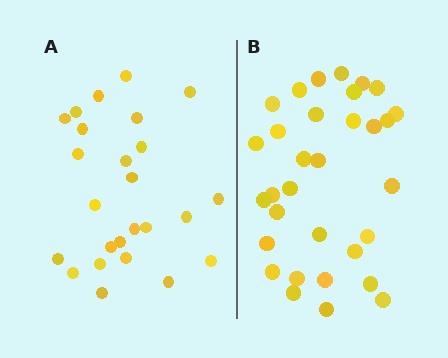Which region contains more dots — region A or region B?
Region B (the right region) has more dots.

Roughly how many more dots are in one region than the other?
Region B has roughly 8 or so more dots than region A.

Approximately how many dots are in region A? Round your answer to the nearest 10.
About 20 dots. (The exact count is 25, which rounds to 20.)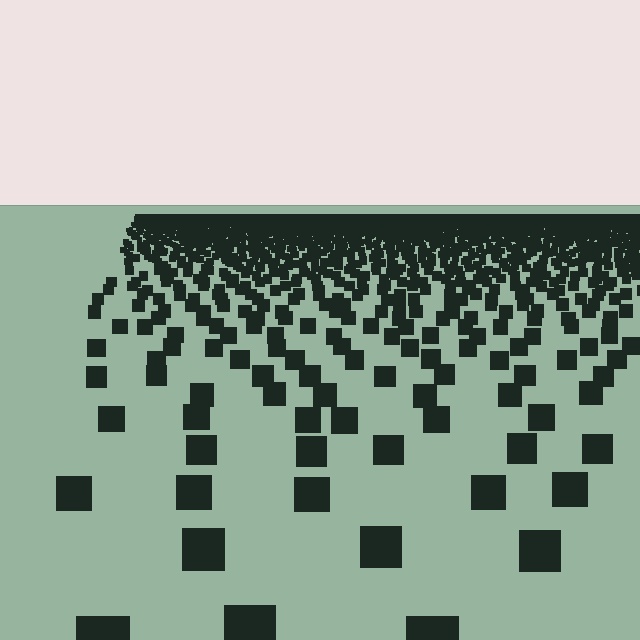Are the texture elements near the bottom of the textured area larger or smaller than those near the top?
Larger. Near the bottom, elements are closer to the viewer and appear at a bigger on-screen size.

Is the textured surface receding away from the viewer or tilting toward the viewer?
The surface is receding away from the viewer. Texture elements get smaller and denser toward the top.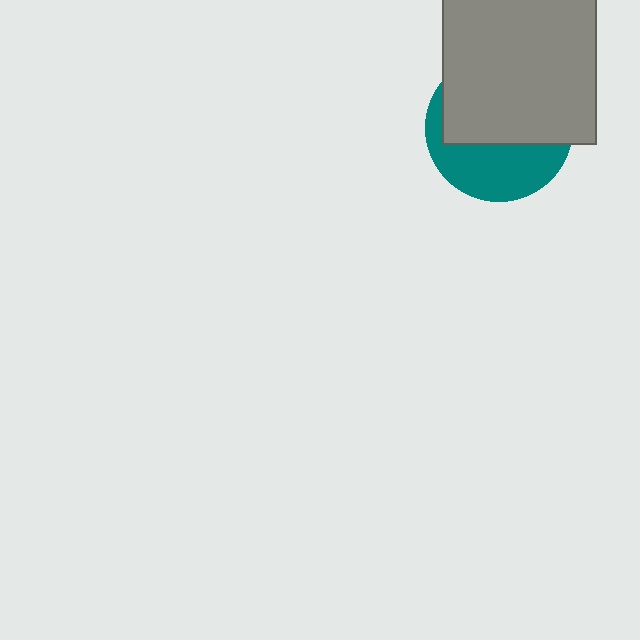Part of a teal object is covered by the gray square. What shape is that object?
It is a circle.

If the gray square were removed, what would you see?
You would see the complete teal circle.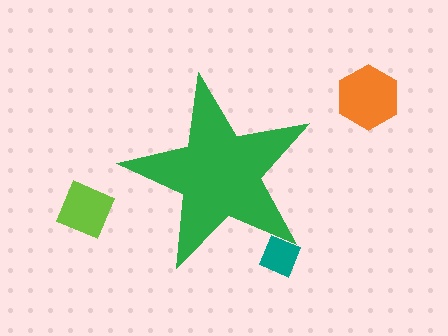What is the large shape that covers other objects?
A green star.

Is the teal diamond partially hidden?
Yes, the teal diamond is partially hidden behind the green star.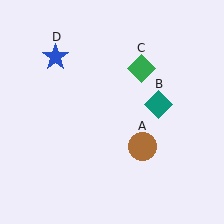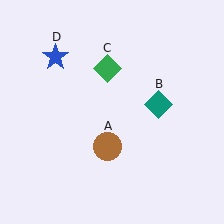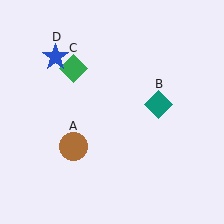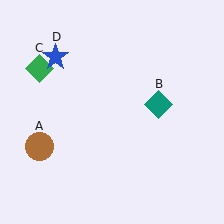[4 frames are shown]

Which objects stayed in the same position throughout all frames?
Teal diamond (object B) and blue star (object D) remained stationary.